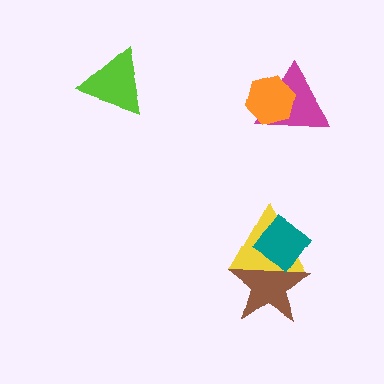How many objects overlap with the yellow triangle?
2 objects overlap with the yellow triangle.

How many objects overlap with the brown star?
2 objects overlap with the brown star.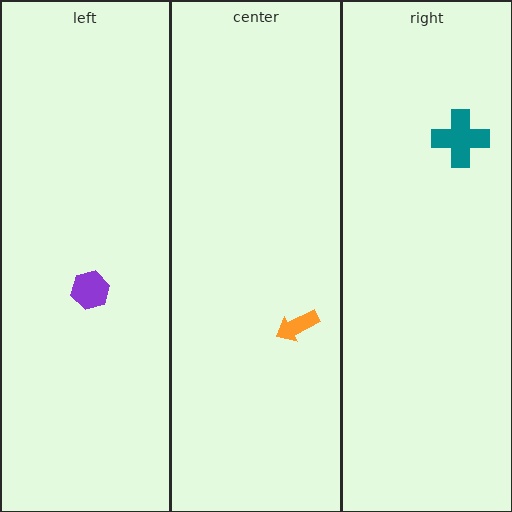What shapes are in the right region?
The teal cross.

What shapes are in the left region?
The purple hexagon.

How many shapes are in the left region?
1.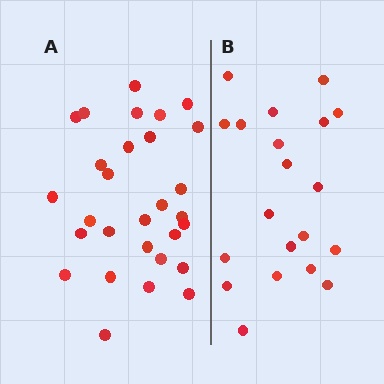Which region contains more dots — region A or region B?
Region A (the left region) has more dots.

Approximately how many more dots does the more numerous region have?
Region A has roughly 8 or so more dots than region B.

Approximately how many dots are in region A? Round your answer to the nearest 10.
About 30 dots. (The exact count is 29, which rounds to 30.)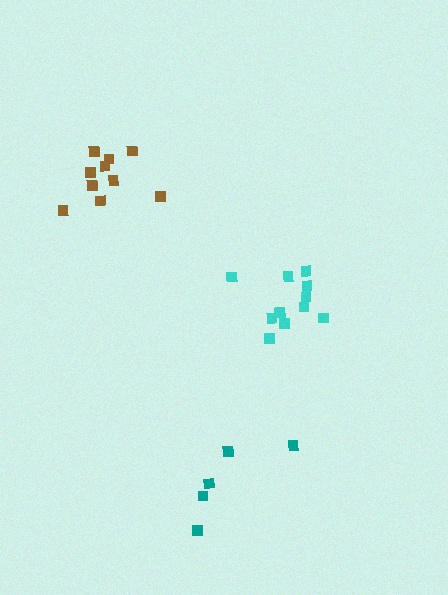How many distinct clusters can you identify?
There are 3 distinct clusters.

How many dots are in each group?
Group 1: 5 dots, Group 2: 10 dots, Group 3: 11 dots (26 total).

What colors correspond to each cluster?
The clusters are colored: teal, brown, cyan.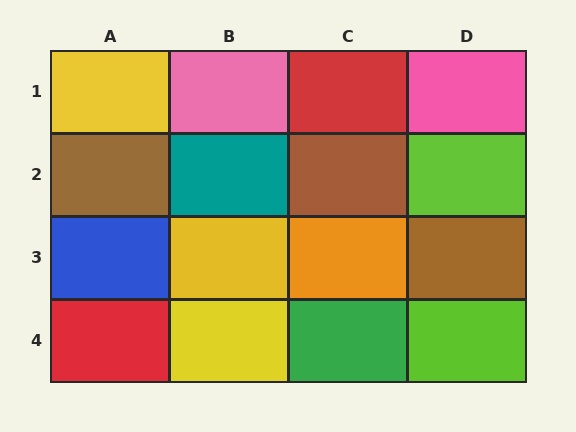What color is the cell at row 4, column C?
Green.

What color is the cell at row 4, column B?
Yellow.